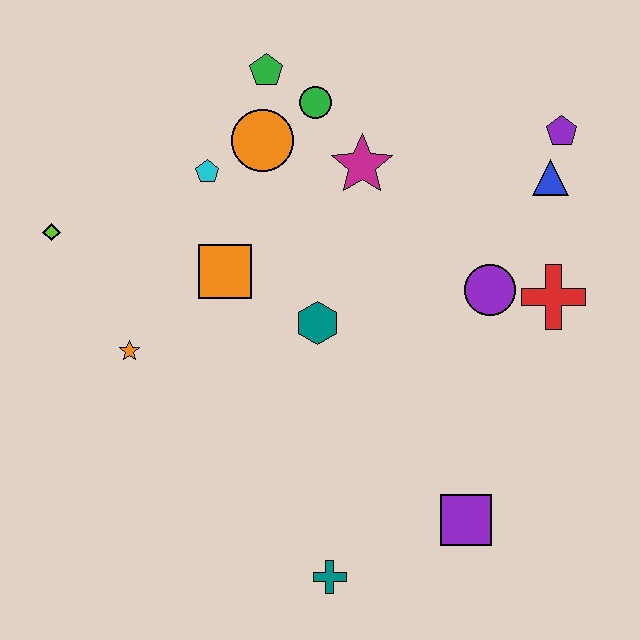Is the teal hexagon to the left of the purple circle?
Yes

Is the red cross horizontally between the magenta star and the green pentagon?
No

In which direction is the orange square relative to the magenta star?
The orange square is to the left of the magenta star.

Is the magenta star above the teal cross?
Yes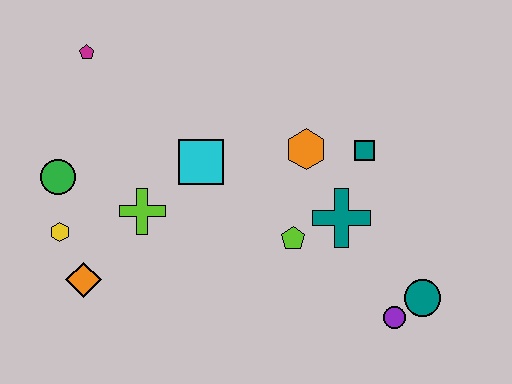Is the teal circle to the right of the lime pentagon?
Yes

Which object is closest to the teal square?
The orange hexagon is closest to the teal square.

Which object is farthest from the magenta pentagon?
The teal circle is farthest from the magenta pentagon.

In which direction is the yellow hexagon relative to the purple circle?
The yellow hexagon is to the left of the purple circle.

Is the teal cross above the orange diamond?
Yes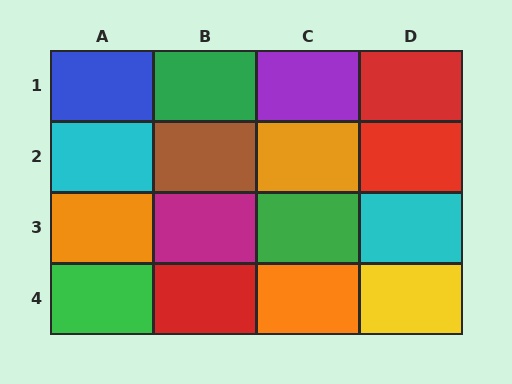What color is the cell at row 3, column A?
Orange.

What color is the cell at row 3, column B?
Magenta.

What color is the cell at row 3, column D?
Cyan.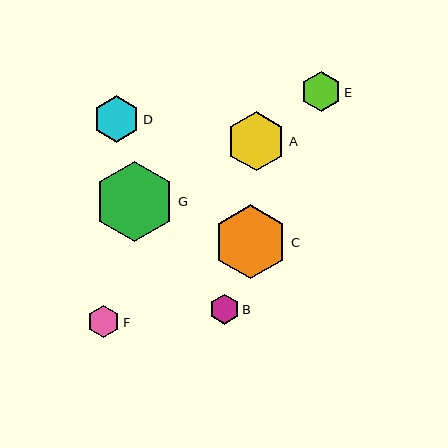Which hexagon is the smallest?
Hexagon B is the smallest with a size of approximately 30 pixels.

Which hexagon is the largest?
Hexagon G is the largest with a size of approximately 80 pixels.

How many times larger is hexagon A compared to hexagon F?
Hexagon A is approximately 1.8 times the size of hexagon F.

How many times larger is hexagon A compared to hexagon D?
Hexagon A is approximately 1.3 times the size of hexagon D.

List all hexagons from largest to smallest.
From largest to smallest: G, C, A, D, E, F, B.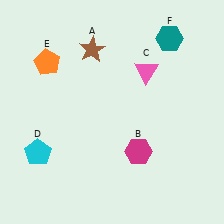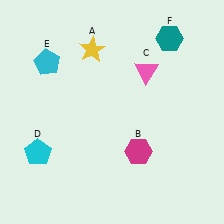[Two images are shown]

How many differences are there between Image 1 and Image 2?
There are 2 differences between the two images.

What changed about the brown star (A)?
In Image 1, A is brown. In Image 2, it changed to yellow.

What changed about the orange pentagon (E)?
In Image 1, E is orange. In Image 2, it changed to cyan.